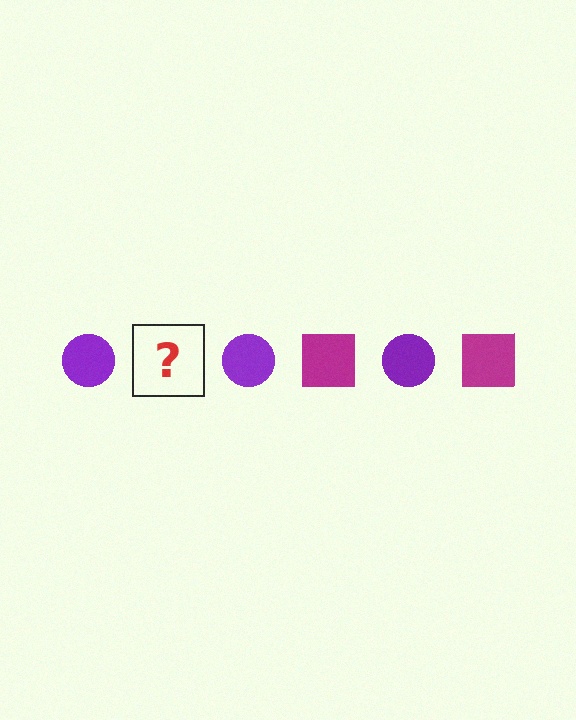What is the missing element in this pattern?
The missing element is a magenta square.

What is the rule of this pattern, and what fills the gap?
The rule is that the pattern alternates between purple circle and magenta square. The gap should be filled with a magenta square.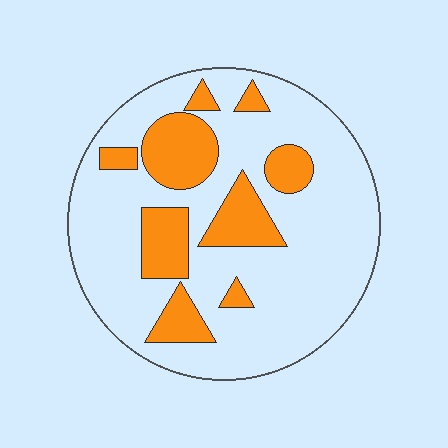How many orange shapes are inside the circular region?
9.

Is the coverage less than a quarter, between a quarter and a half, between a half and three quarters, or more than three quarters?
Less than a quarter.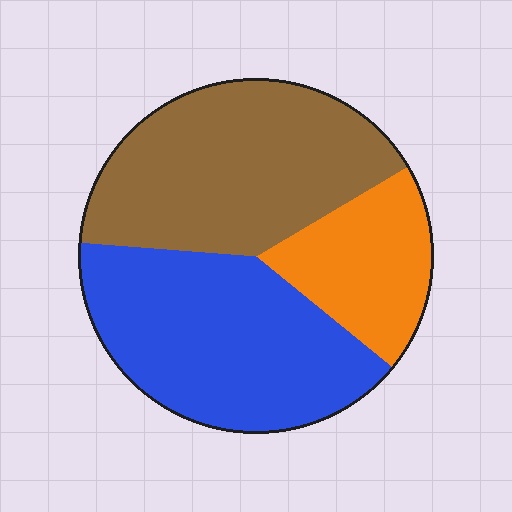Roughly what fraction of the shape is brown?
Brown covers about 40% of the shape.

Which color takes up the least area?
Orange, at roughly 20%.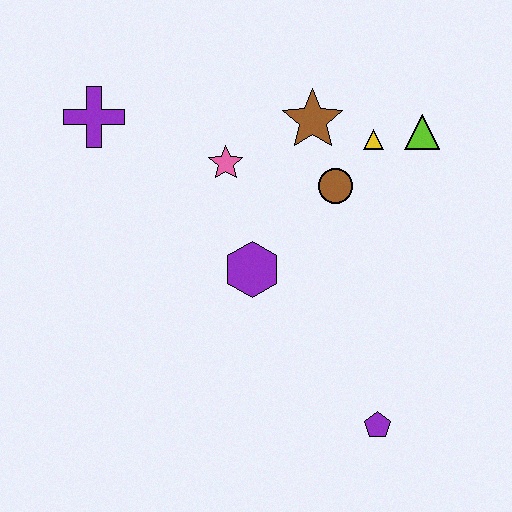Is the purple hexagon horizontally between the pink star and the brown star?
Yes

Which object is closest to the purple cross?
The pink star is closest to the purple cross.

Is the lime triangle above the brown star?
No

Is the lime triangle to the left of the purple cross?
No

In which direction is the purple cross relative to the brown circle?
The purple cross is to the left of the brown circle.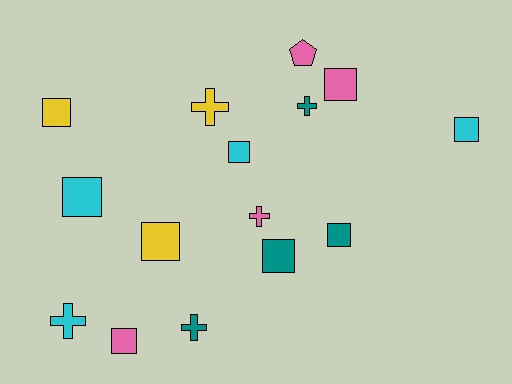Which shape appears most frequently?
Square, with 9 objects.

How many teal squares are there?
There are 2 teal squares.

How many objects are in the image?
There are 15 objects.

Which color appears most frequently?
Cyan, with 4 objects.